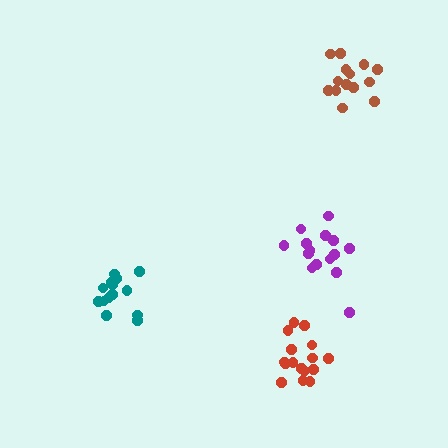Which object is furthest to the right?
The brown cluster is rightmost.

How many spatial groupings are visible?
There are 4 spatial groupings.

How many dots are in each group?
Group 1: 14 dots, Group 2: 16 dots, Group 3: 15 dots, Group 4: 14 dots (59 total).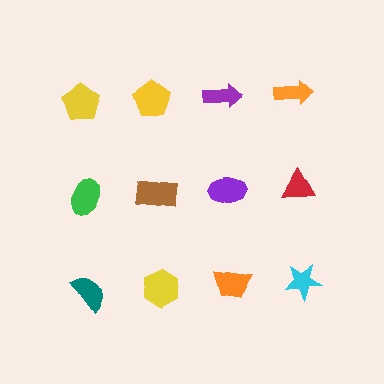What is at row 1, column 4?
An orange arrow.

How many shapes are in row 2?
4 shapes.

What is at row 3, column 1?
A teal semicircle.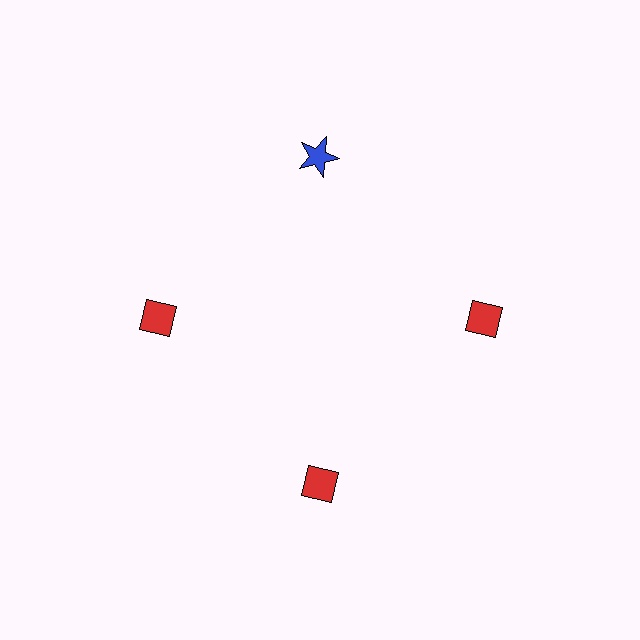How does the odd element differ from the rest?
It differs in both color (blue instead of red) and shape (star instead of diamond).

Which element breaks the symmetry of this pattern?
The blue star at roughly the 12 o'clock position breaks the symmetry. All other shapes are red diamonds.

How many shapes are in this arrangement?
There are 4 shapes arranged in a ring pattern.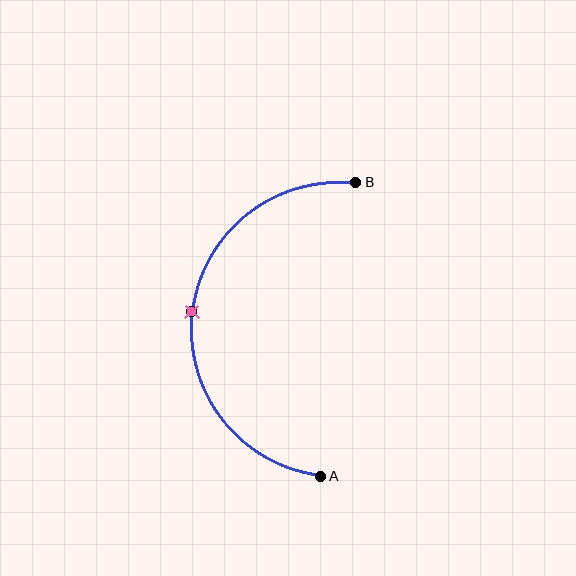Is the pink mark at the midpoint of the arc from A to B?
Yes. The pink mark lies on the arc at equal arc-length from both A and B — it is the arc midpoint.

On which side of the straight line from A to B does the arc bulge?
The arc bulges to the left of the straight line connecting A and B.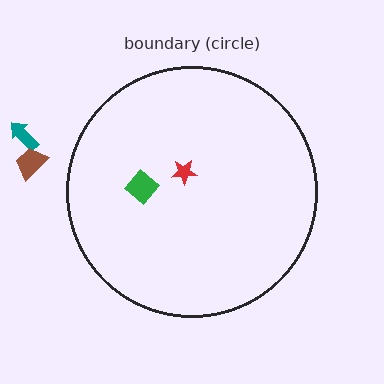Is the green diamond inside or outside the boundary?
Inside.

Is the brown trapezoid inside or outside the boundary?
Outside.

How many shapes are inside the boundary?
2 inside, 2 outside.